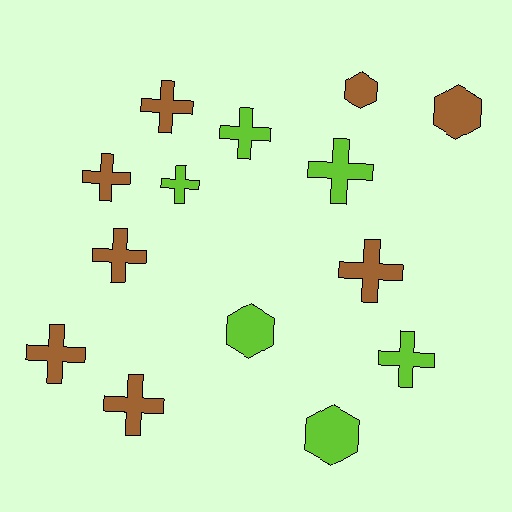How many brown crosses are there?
There are 6 brown crosses.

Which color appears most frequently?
Brown, with 8 objects.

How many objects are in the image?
There are 14 objects.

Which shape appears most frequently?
Cross, with 10 objects.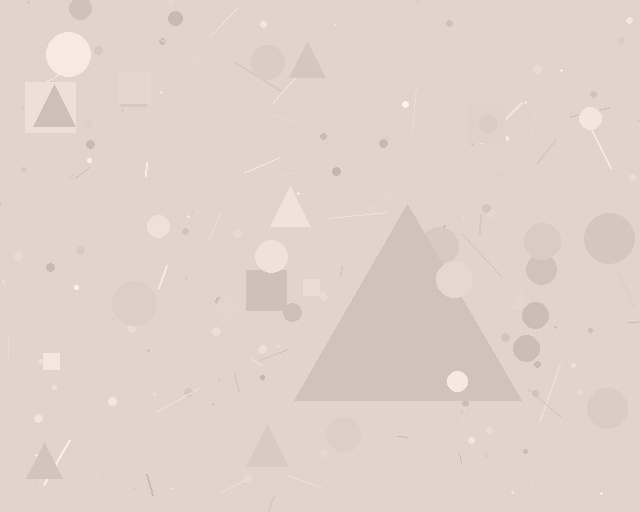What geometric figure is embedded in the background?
A triangle is embedded in the background.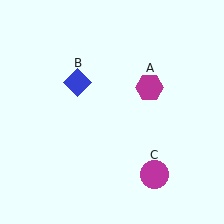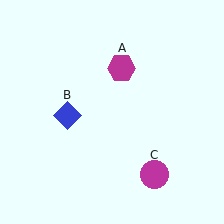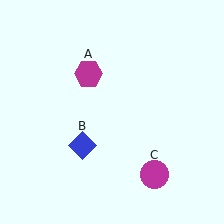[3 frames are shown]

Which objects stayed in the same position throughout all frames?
Magenta circle (object C) remained stationary.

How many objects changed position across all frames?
2 objects changed position: magenta hexagon (object A), blue diamond (object B).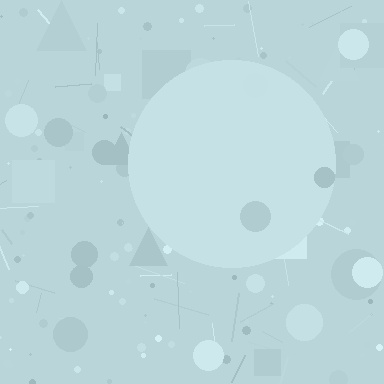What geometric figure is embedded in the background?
A circle is embedded in the background.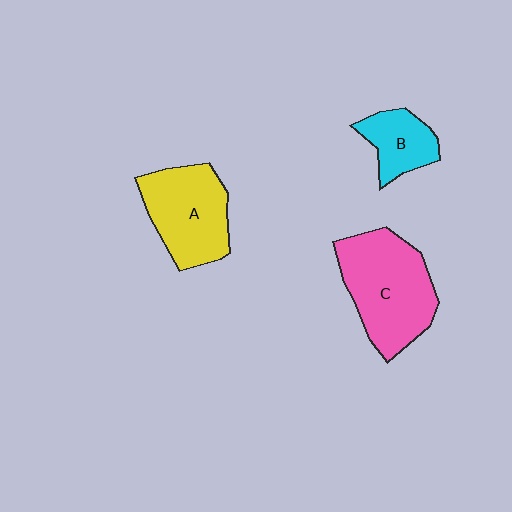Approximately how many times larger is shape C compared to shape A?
Approximately 1.2 times.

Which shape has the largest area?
Shape C (pink).